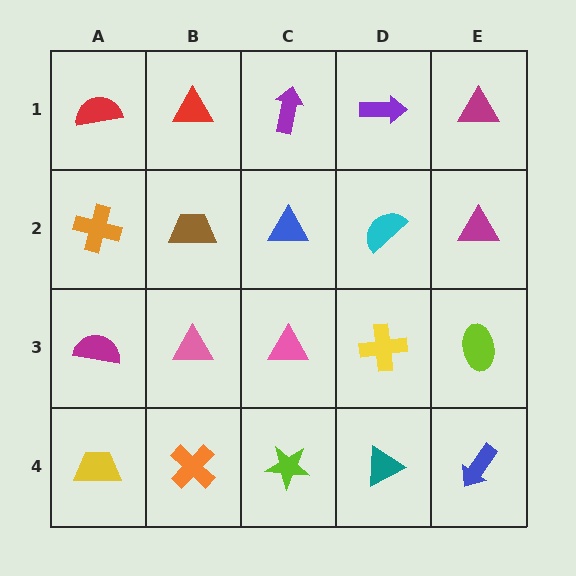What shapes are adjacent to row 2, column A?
A red semicircle (row 1, column A), a magenta semicircle (row 3, column A), a brown trapezoid (row 2, column B).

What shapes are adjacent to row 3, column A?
An orange cross (row 2, column A), a yellow trapezoid (row 4, column A), a pink triangle (row 3, column B).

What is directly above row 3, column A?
An orange cross.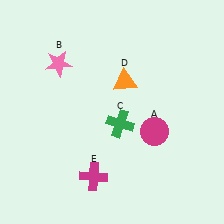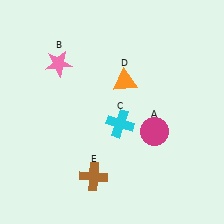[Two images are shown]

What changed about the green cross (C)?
In Image 1, C is green. In Image 2, it changed to cyan.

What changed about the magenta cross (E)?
In Image 1, E is magenta. In Image 2, it changed to brown.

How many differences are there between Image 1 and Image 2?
There are 2 differences between the two images.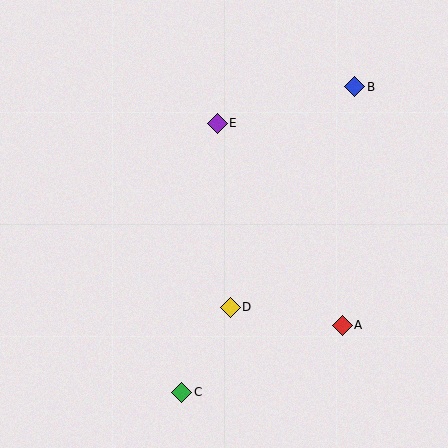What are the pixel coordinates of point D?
Point D is at (230, 307).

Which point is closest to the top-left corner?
Point E is closest to the top-left corner.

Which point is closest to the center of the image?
Point D at (230, 307) is closest to the center.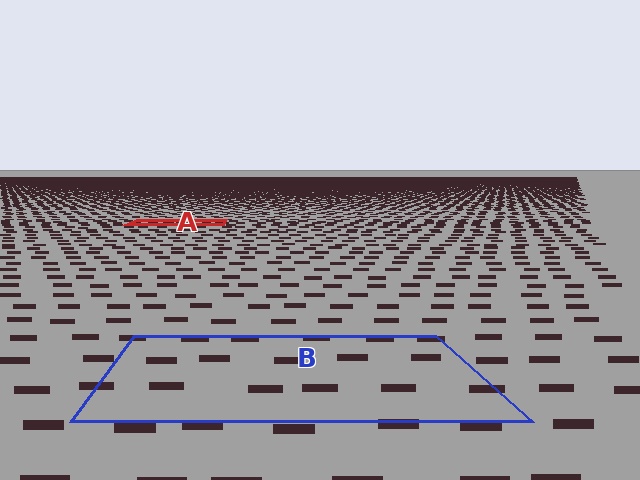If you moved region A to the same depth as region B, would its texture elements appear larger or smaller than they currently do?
They would appear larger. At a closer depth, the same texture elements are projected at a bigger on-screen size.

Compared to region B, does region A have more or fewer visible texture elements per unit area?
Region A has more texture elements per unit area — they are packed more densely because it is farther away.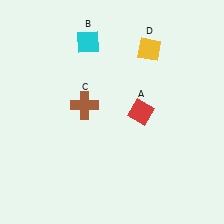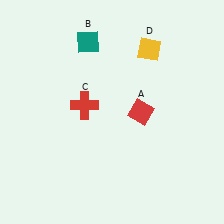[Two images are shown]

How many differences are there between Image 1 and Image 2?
There are 2 differences between the two images.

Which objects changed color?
B changed from cyan to teal. C changed from brown to red.